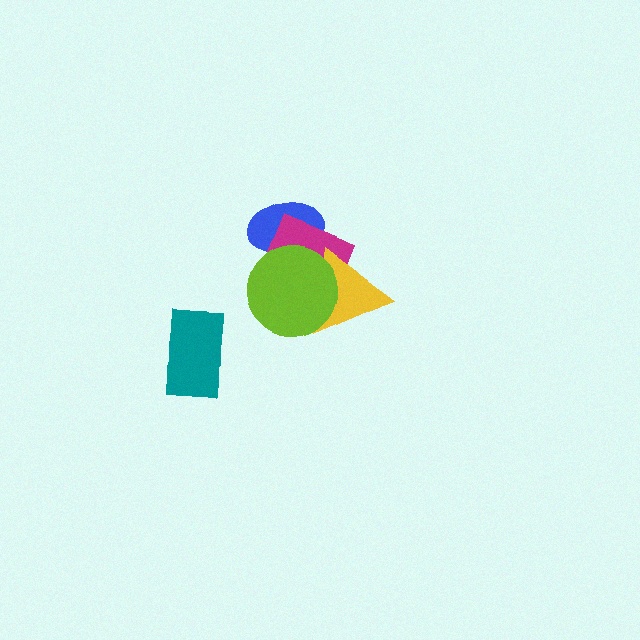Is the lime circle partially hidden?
No, no other shape covers it.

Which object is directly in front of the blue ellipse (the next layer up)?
The magenta rectangle is directly in front of the blue ellipse.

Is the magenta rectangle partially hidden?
Yes, it is partially covered by another shape.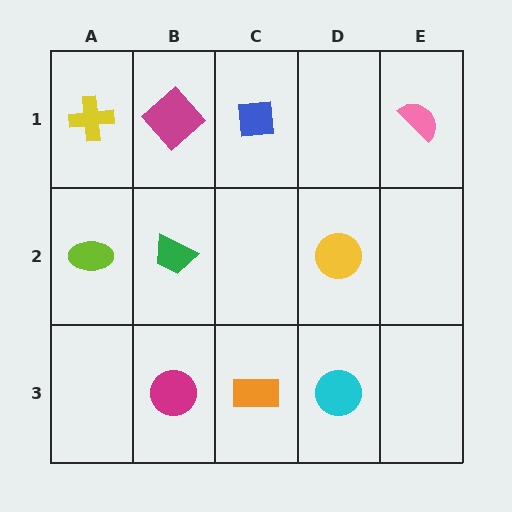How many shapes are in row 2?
3 shapes.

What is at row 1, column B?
A magenta diamond.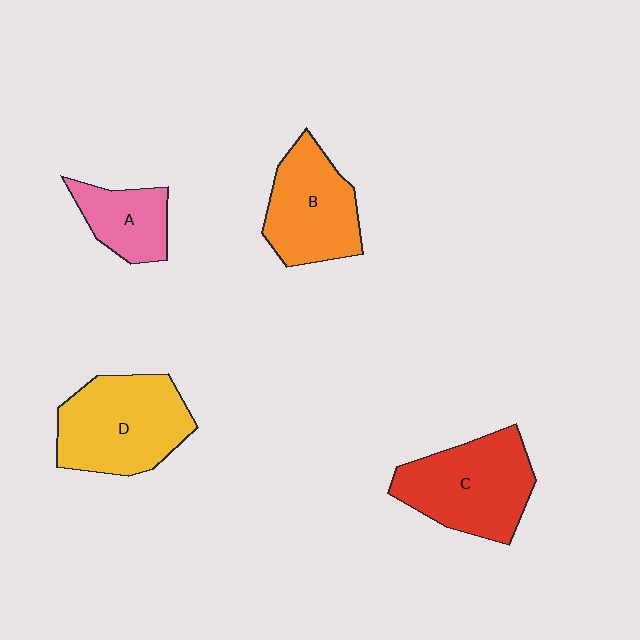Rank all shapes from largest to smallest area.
From largest to smallest: D (yellow), C (red), B (orange), A (pink).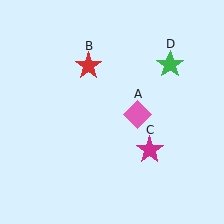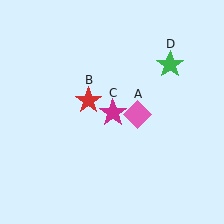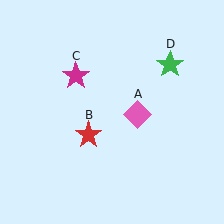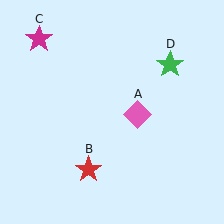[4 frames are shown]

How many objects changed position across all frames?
2 objects changed position: red star (object B), magenta star (object C).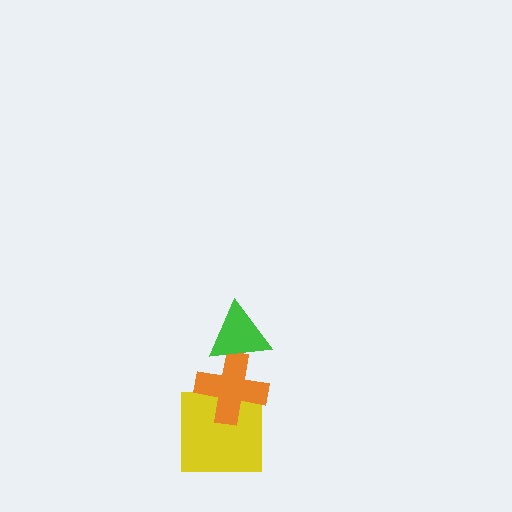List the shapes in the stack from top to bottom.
From top to bottom: the green triangle, the orange cross, the yellow square.